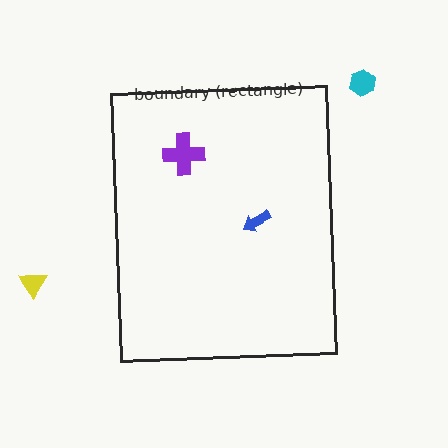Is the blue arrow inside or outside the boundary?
Inside.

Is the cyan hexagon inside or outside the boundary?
Outside.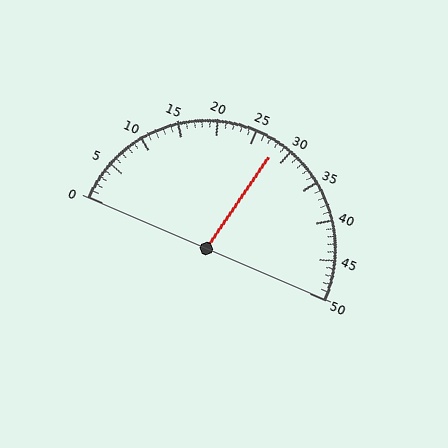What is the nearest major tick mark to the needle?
The nearest major tick mark is 30.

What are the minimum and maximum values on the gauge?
The gauge ranges from 0 to 50.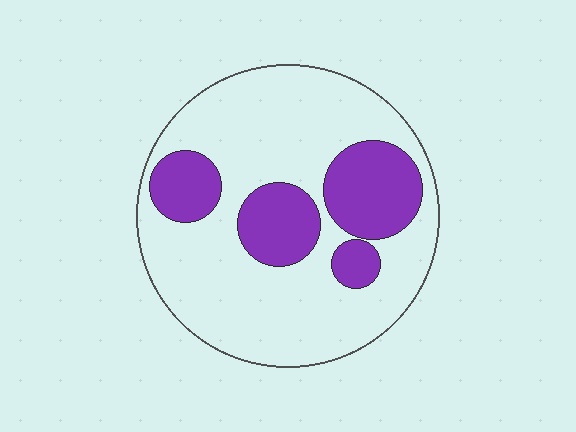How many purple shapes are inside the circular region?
4.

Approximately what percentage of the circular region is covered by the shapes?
Approximately 25%.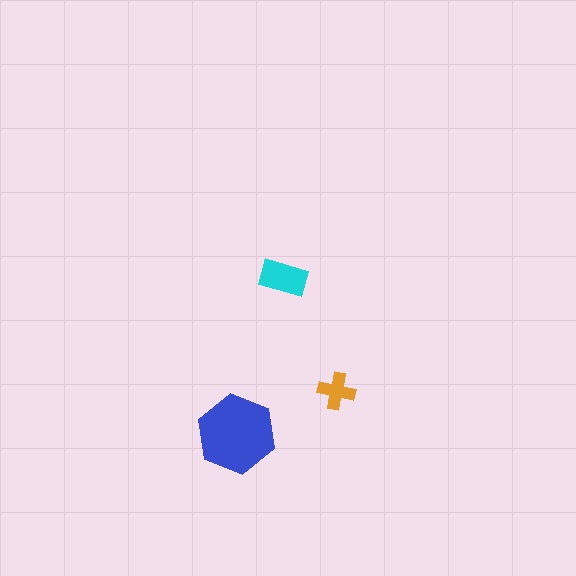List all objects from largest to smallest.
The blue hexagon, the cyan rectangle, the orange cross.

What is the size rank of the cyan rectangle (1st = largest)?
2nd.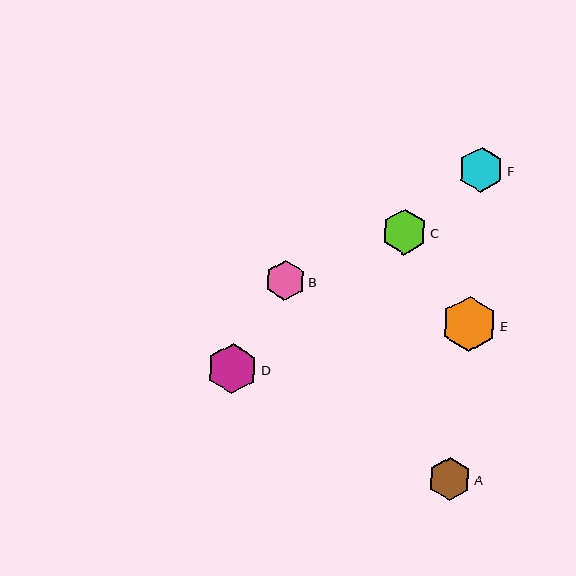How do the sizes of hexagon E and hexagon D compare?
Hexagon E and hexagon D are approximately the same size.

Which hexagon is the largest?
Hexagon E is the largest with a size of approximately 55 pixels.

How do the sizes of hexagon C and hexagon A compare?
Hexagon C and hexagon A are approximately the same size.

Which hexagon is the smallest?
Hexagon B is the smallest with a size of approximately 41 pixels.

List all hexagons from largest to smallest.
From largest to smallest: E, D, C, F, A, B.